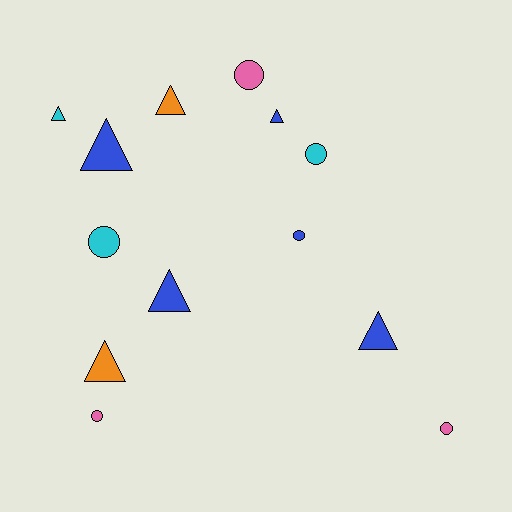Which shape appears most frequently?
Triangle, with 7 objects.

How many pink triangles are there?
There are no pink triangles.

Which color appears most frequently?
Blue, with 5 objects.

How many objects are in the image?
There are 13 objects.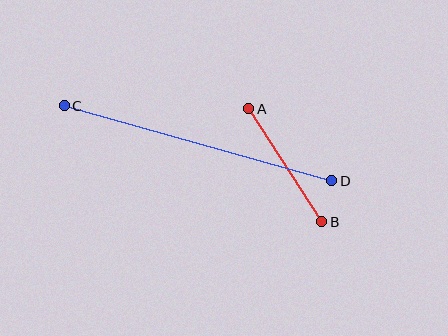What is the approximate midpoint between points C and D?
The midpoint is at approximately (198, 143) pixels.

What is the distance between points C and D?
The distance is approximately 278 pixels.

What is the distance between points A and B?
The distance is approximately 135 pixels.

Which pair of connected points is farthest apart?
Points C and D are farthest apart.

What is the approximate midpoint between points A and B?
The midpoint is at approximately (285, 165) pixels.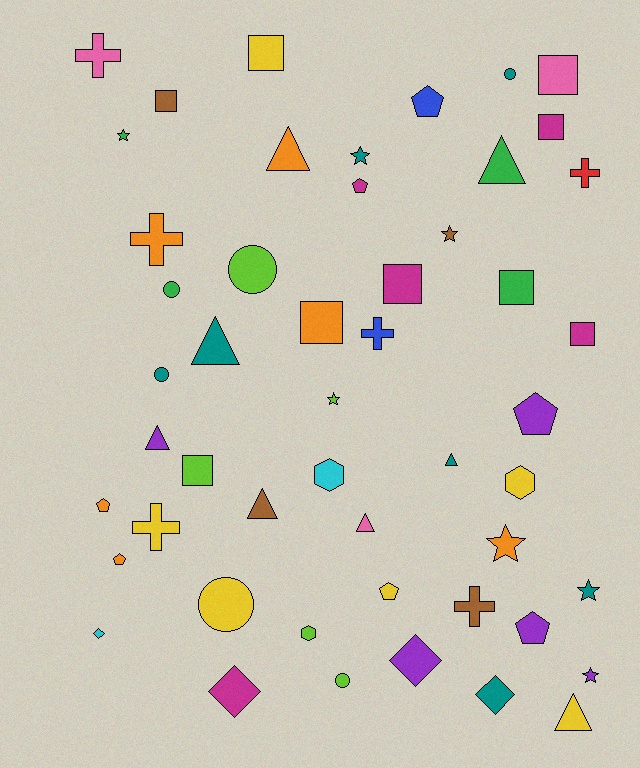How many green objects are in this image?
There are 4 green objects.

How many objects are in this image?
There are 50 objects.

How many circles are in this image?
There are 6 circles.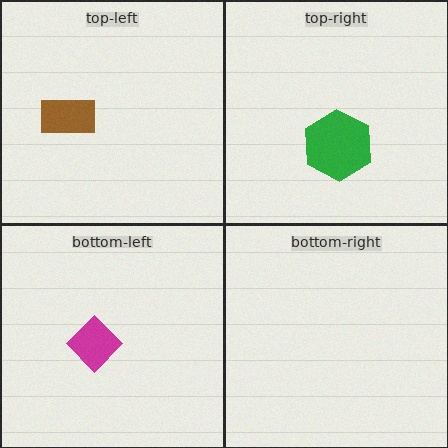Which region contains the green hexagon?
The top-right region.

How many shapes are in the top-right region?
1.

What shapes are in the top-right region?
The green hexagon.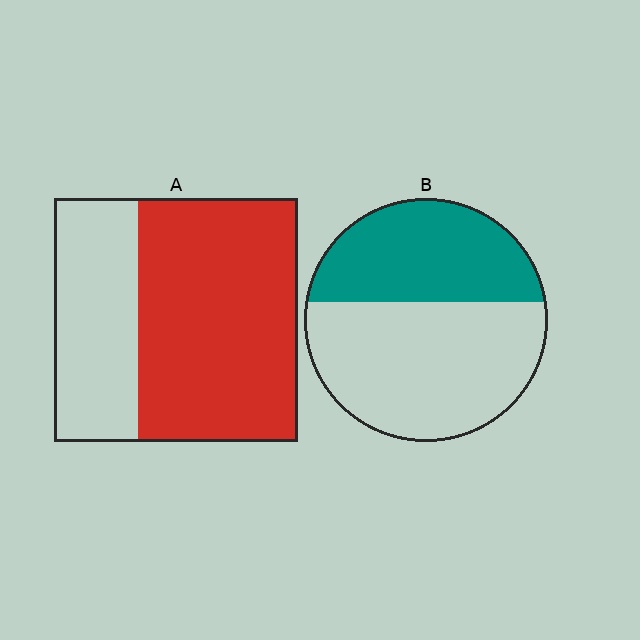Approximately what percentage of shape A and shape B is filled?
A is approximately 65% and B is approximately 40%.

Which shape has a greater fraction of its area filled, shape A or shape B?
Shape A.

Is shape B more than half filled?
No.